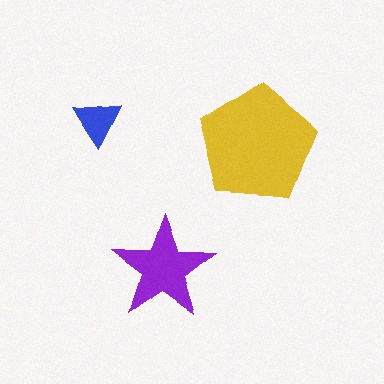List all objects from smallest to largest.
The blue triangle, the purple star, the yellow pentagon.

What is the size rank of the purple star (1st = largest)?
2nd.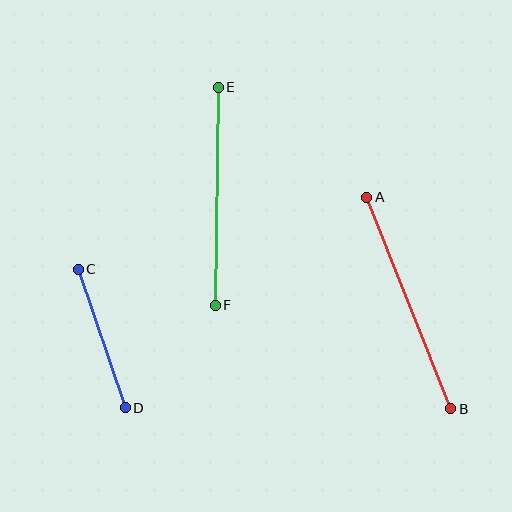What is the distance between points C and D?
The distance is approximately 146 pixels.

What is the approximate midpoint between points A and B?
The midpoint is at approximately (409, 303) pixels.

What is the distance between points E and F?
The distance is approximately 218 pixels.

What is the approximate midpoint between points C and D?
The midpoint is at approximately (102, 339) pixels.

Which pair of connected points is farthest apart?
Points A and B are farthest apart.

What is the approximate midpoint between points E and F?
The midpoint is at approximately (217, 196) pixels.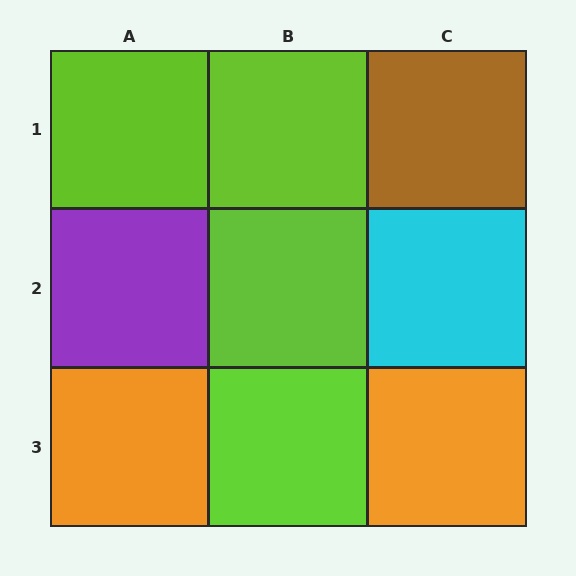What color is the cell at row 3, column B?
Lime.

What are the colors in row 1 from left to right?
Lime, lime, brown.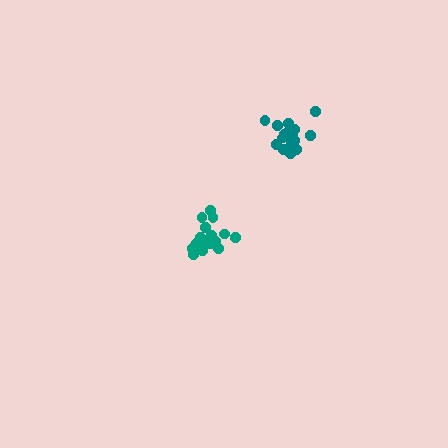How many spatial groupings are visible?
There are 2 spatial groupings.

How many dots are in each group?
Group 1: 20 dots, Group 2: 16 dots (36 total).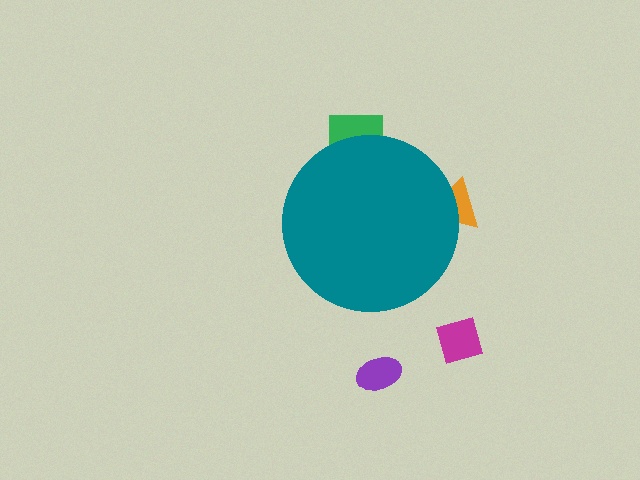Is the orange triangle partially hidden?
Yes, the orange triangle is partially hidden behind the teal circle.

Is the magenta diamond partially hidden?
No, the magenta diamond is fully visible.